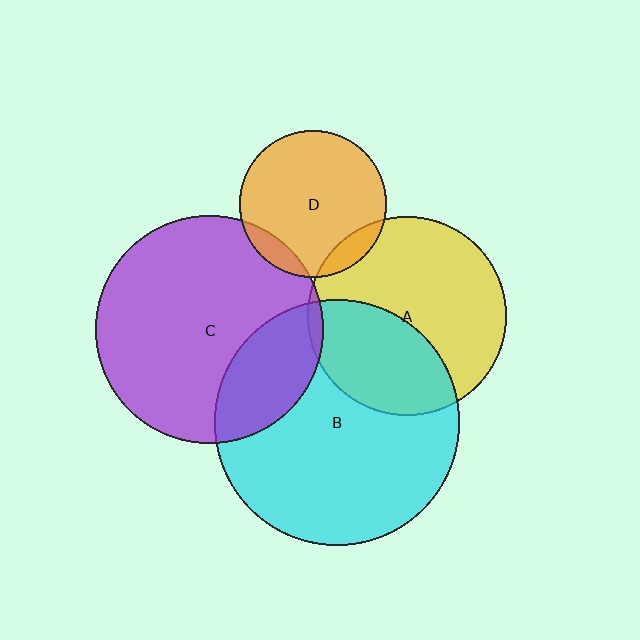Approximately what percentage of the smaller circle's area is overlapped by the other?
Approximately 10%.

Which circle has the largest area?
Circle B (cyan).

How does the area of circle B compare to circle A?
Approximately 1.5 times.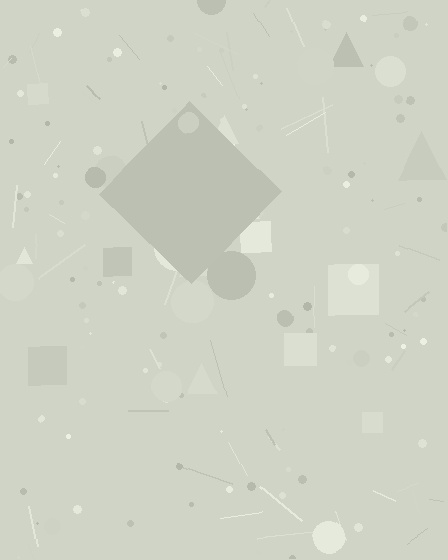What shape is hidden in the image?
A diamond is hidden in the image.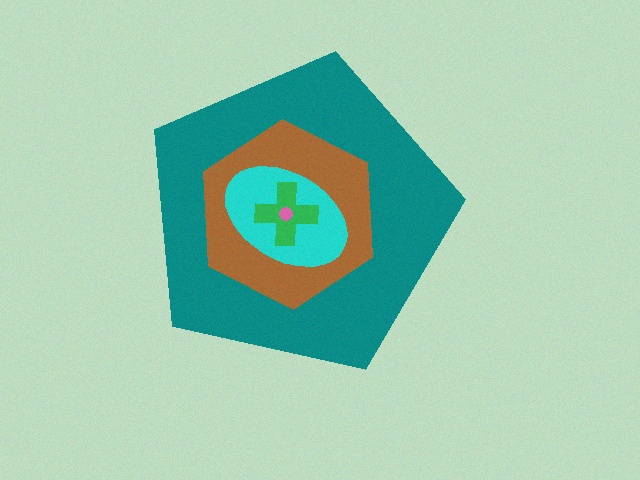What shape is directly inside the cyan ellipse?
The green cross.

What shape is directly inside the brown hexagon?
The cyan ellipse.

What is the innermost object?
The pink circle.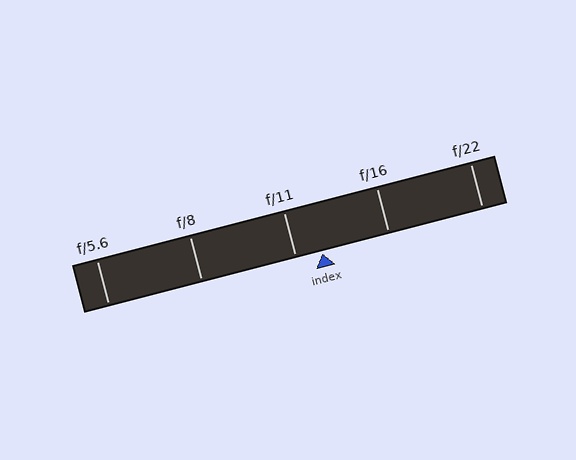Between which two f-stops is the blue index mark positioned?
The index mark is between f/11 and f/16.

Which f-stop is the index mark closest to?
The index mark is closest to f/11.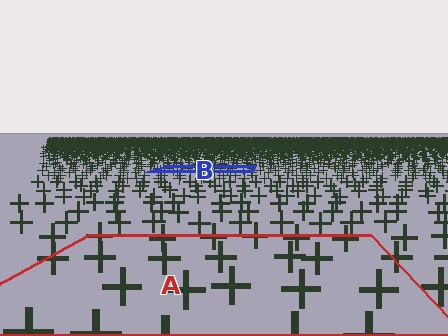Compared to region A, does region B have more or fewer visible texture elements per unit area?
Region B has more texture elements per unit area — they are packed more densely because it is farther away.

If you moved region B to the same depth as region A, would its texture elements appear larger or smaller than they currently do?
They would appear larger. At a closer depth, the same texture elements are projected at a bigger on-screen size.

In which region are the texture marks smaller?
The texture marks are smaller in region B, because it is farther away.